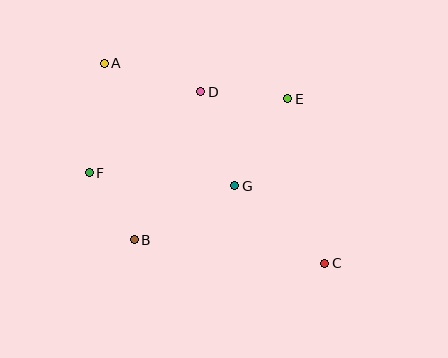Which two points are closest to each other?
Points B and F are closest to each other.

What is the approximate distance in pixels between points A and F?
The distance between A and F is approximately 111 pixels.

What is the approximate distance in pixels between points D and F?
The distance between D and F is approximately 138 pixels.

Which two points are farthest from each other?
Points A and C are farthest from each other.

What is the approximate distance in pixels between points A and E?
The distance between A and E is approximately 187 pixels.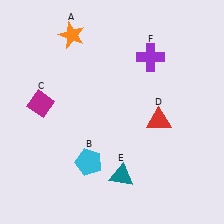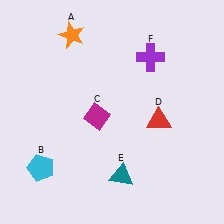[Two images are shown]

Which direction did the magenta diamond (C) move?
The magenta diamond (C) moved right.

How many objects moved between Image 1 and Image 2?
2 objects moved between the two images.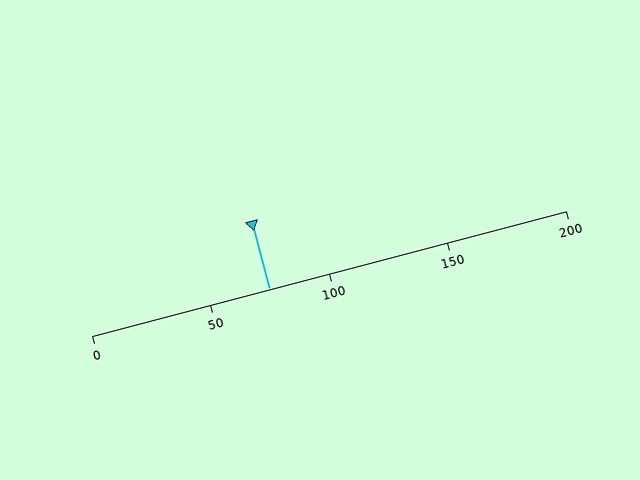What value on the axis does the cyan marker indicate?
The marker indicates approximately 75.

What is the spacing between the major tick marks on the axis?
The major ticks are spaced 50 apart.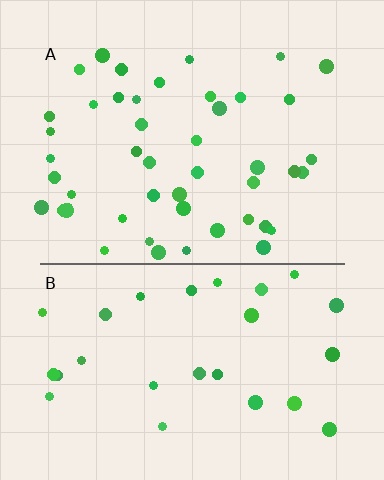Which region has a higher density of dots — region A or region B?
A (the top).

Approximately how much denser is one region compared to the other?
Approximately 1.7× — region A over region B.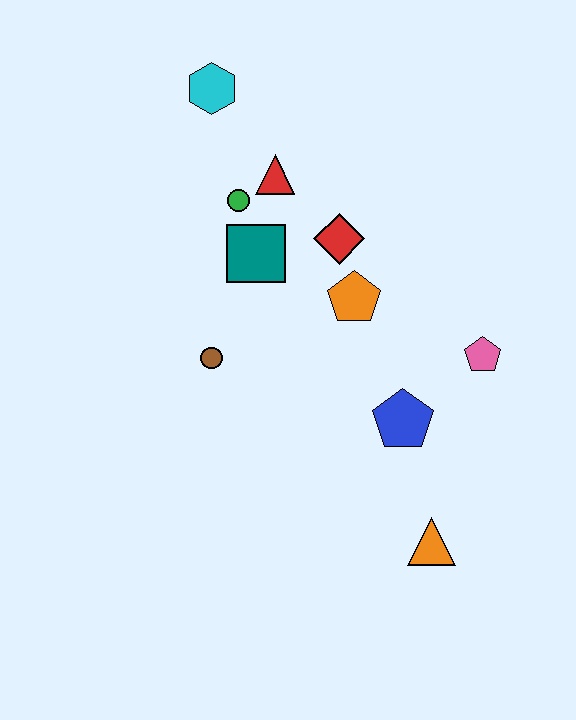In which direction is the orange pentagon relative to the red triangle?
The orange pentagon is below the red triangle.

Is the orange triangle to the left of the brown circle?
No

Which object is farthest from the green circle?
The orange triangle is farthest from the green circle.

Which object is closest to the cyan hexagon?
The red triangle is closest to the cyan hexagon.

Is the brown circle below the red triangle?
Yes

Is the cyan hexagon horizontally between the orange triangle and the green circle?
No